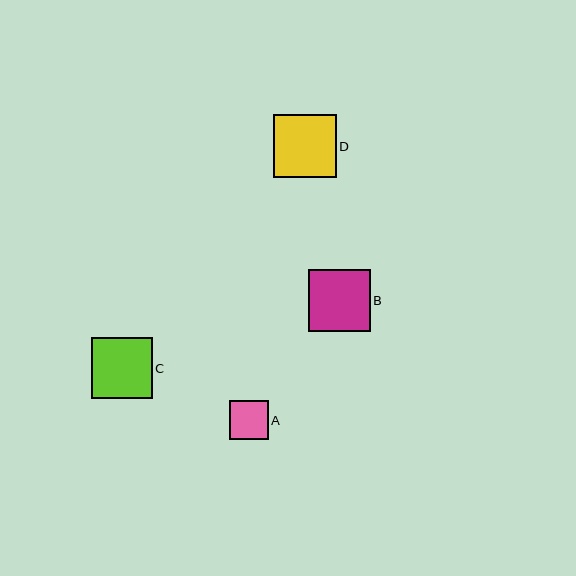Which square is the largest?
Square D is the largest with a size of approximately 63 pixels.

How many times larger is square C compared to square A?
Square C is approximately 1.6 times the size of square A.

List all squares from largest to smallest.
From largest to smallest: D, B, C, A.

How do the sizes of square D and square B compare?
Square D and square B are approximately the same size.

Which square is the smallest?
Square A is the smallest with a size of approximately 39 pixels.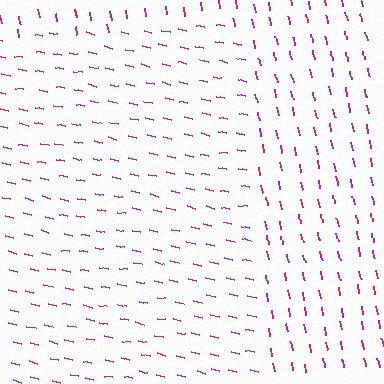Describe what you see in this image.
The image is filled with small magenta line segments. A rectangle region in the image has lines oriented differently from the surrounding lines, creating a visible texture boundary.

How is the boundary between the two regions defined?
The boundary is defined purely by a change in line orientation (approximately 66 degrees difference). All lines are the same color and thickness.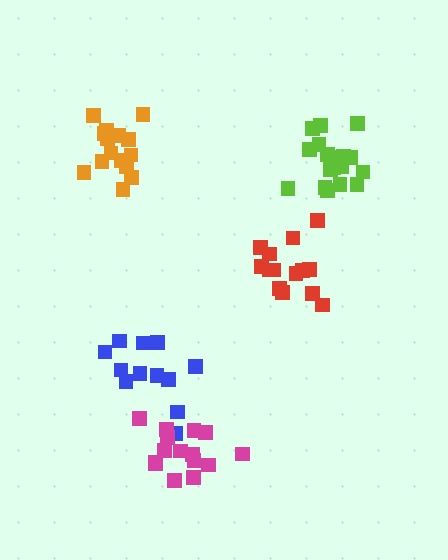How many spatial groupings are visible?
There are 5 spatial groupings.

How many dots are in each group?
Group 1: 12 dots, Group 2: 15 dots, Group 3: 14 dots, Group 4: 15 dots, Group 5: 18 dots (74 total).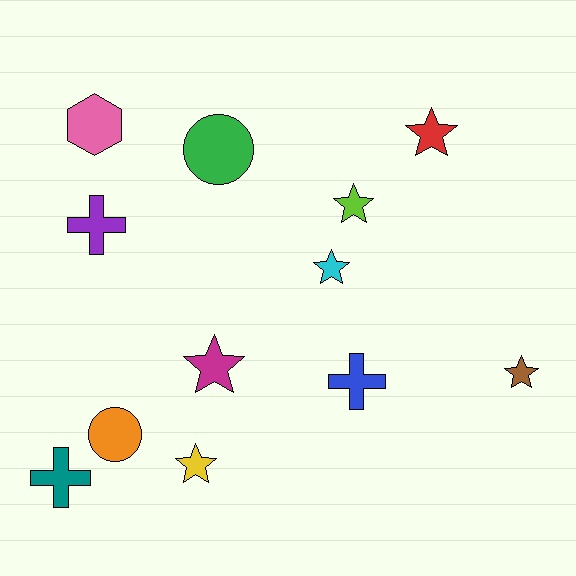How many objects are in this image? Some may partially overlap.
There are 12 objects.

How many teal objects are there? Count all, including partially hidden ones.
There is 1 teal object.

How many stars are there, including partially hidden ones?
There are 6 stars.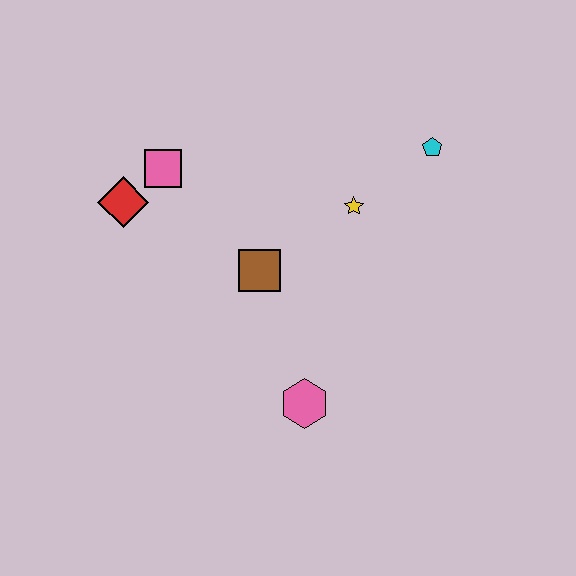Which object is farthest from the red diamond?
The cyan pentagon is farthest from the red diamond.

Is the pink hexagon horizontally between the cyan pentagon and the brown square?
Yes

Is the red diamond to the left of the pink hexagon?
Yes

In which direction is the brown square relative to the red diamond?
The brown square is to the right of the red diamond.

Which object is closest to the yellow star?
The cyan pentagon is closest to the yellow star.